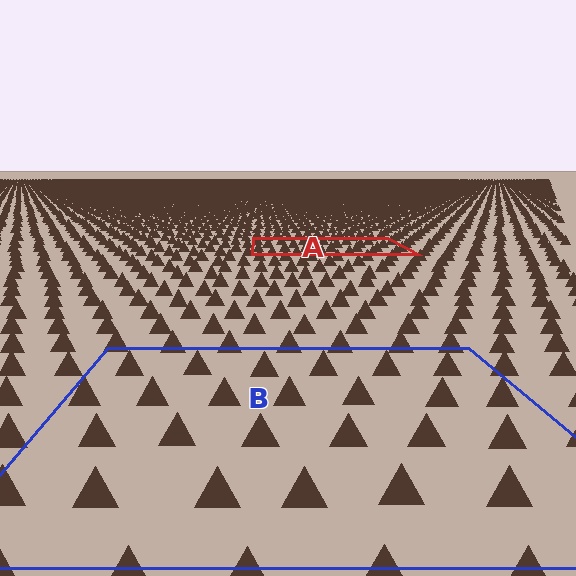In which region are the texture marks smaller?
The texture marks are smaller in region A, because it is farther away.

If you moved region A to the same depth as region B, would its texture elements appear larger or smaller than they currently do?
They would appear larger. At a closer depth, the same texture elements are projected at a bigger on-screen size.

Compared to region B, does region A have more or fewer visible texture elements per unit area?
Region A has more texture elements per unit area — they are packed more densely because it is farther away.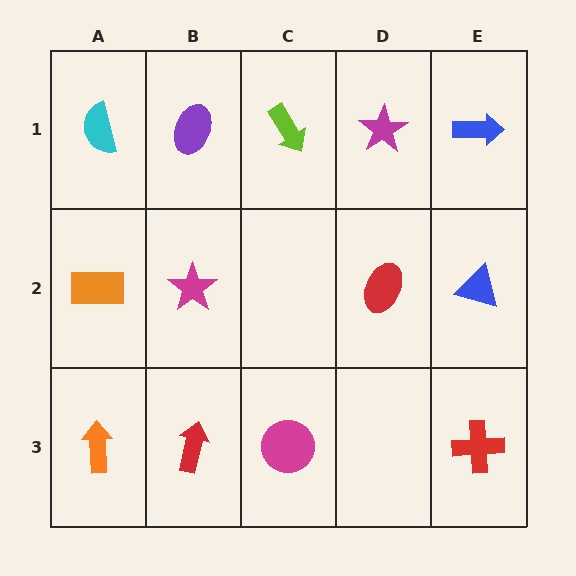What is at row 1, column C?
A lime arrow.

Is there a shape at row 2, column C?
No, that cell is empty.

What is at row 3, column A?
An orange arrow.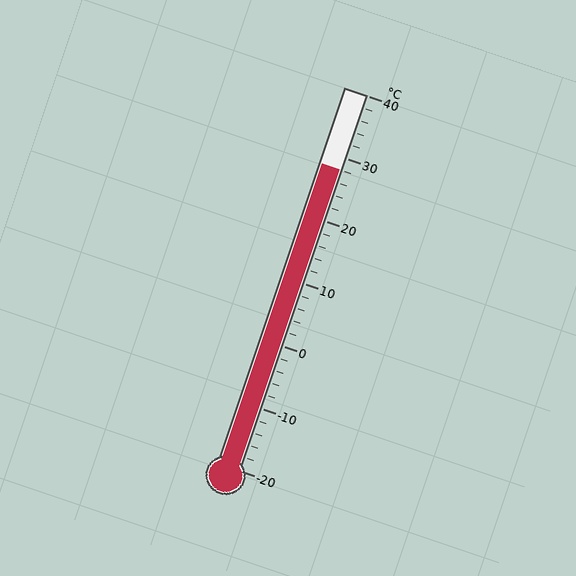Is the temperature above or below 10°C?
The temperature is above 10°C.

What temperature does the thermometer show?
The thermometer shows approximately 28°C.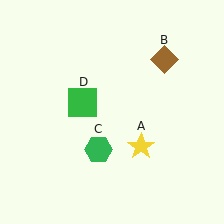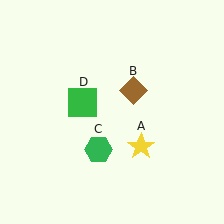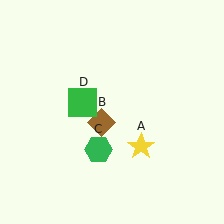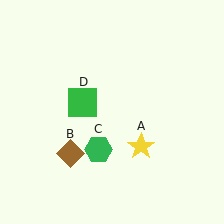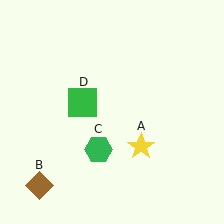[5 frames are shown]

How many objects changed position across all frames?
1 object changed position: brown diamond (object B).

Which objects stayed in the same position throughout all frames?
Yellow star (object A) and green hexagon (object C) and green square (object D) remained stationary.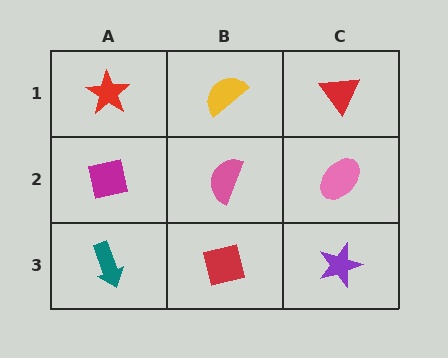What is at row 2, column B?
A pink semicircle.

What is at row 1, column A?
A red star.